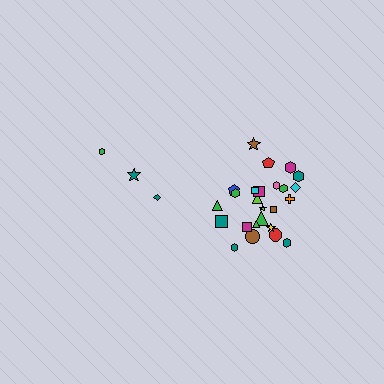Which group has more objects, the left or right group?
The right group.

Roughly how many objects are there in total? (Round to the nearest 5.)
Roughly 30 objects in total.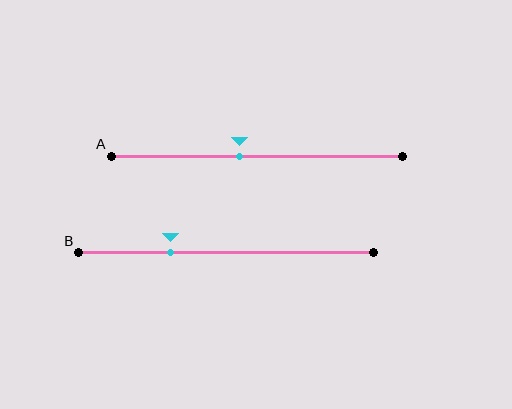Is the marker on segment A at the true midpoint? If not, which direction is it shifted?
No, the marker on segment A is shifted to the left by about 6% of the segment length.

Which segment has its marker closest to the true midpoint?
Segment A has its marker closest to the true midpoint.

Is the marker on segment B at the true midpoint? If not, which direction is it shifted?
No, the marker on segment B is shifted to the left by about 19% of the segment length.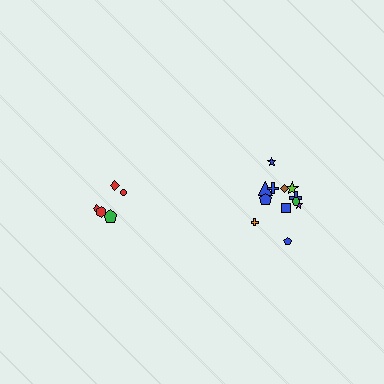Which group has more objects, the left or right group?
The right group.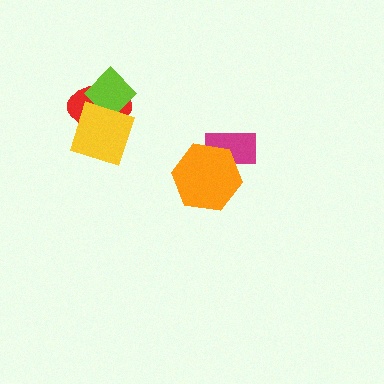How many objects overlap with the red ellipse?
2 objects overlap with the red ellipse.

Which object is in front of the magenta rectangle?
The orange hexagon is in front of the magenta rectangle.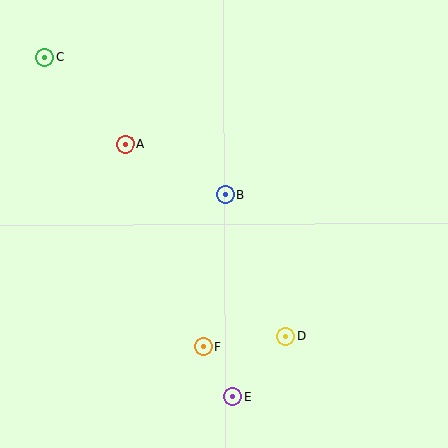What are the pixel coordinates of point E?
Point E is at (233, 397).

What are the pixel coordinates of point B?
Point B is at (225, 195).